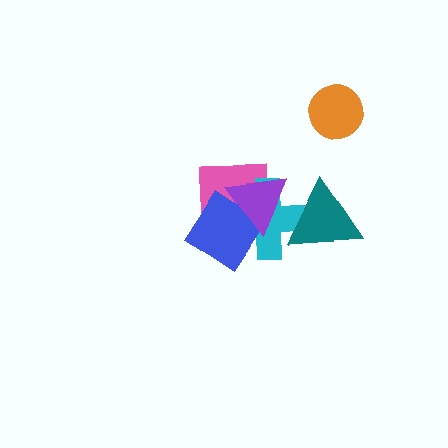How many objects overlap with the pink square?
3 objects overlap with the pink square.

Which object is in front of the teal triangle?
The purple triangle is in front of the teal triangle.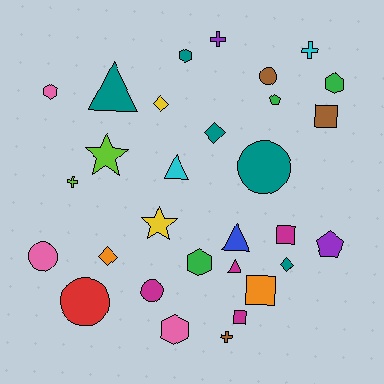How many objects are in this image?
There are 30 objects.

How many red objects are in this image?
There is 1 red object.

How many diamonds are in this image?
There are 4 diamonds.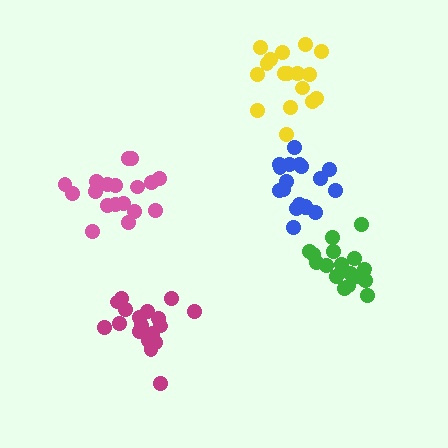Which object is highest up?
The yellow cluster is topmost.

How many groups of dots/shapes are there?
There are 5 groups.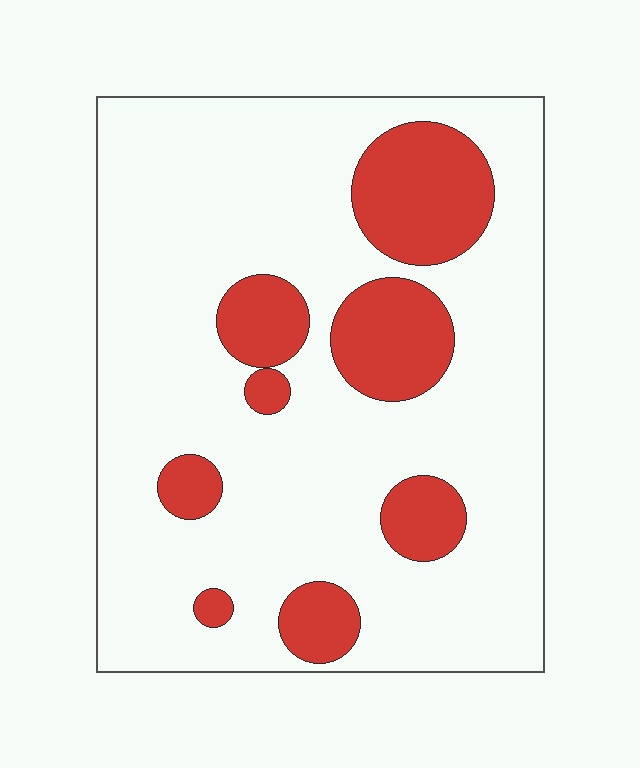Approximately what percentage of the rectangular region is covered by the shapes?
Approximately 20%.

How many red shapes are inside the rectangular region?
8.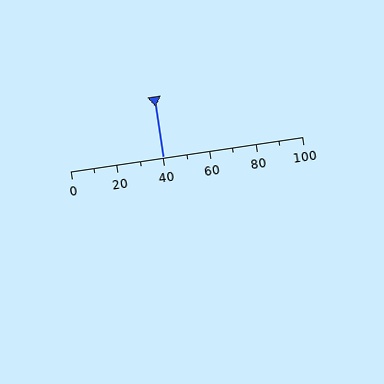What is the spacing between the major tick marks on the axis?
The major ticks are spaced 20 apart.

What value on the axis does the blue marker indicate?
The marker indicates approximately 40.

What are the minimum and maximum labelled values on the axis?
The axis runs from 0 to 100.